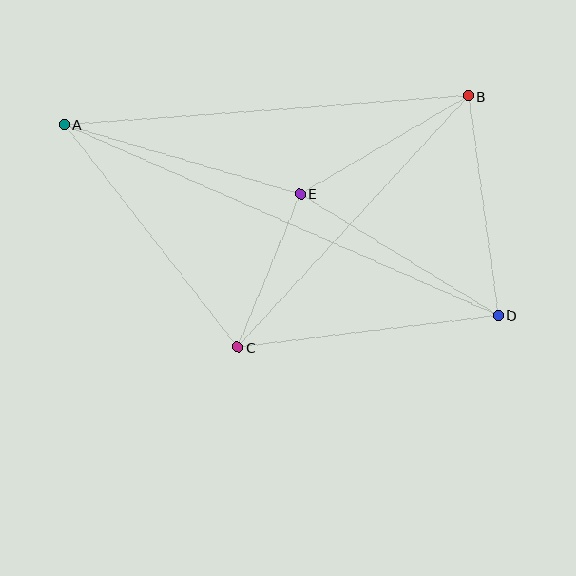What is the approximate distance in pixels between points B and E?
The distance between B and E is approximately 194 pixels.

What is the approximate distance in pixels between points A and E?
The distance between A and E is approximately 246 pixels.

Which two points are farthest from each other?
Points A and D are farthest from each other.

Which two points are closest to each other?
Points C and E are closest to each other.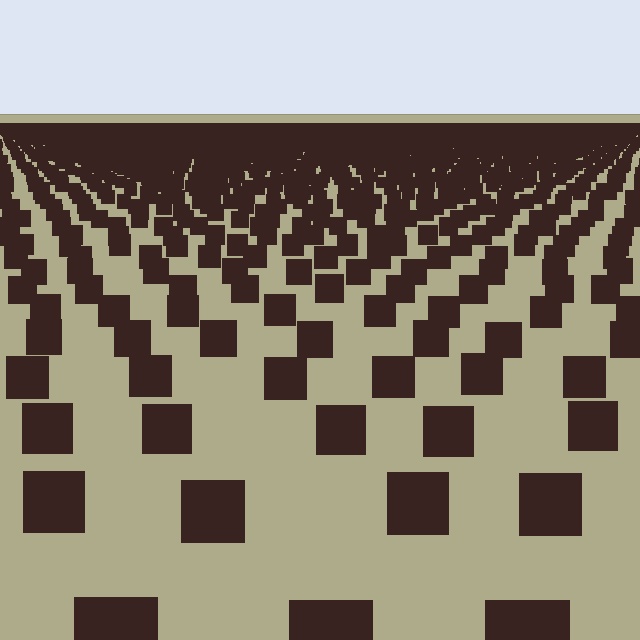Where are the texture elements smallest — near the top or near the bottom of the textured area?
Near the top.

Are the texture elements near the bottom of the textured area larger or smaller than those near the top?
Larger. Near the bottom, elements are closer to the viewer and appear at a bigger on-screen size.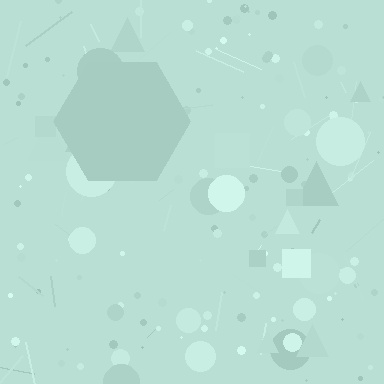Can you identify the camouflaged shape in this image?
The camouflaged shape is a hexagon.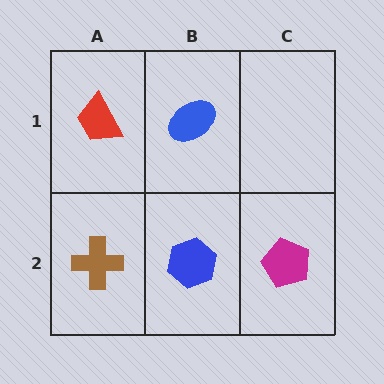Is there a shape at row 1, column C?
No, that cell is empty.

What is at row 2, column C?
A magenta pentagon.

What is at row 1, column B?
A blue ellipse.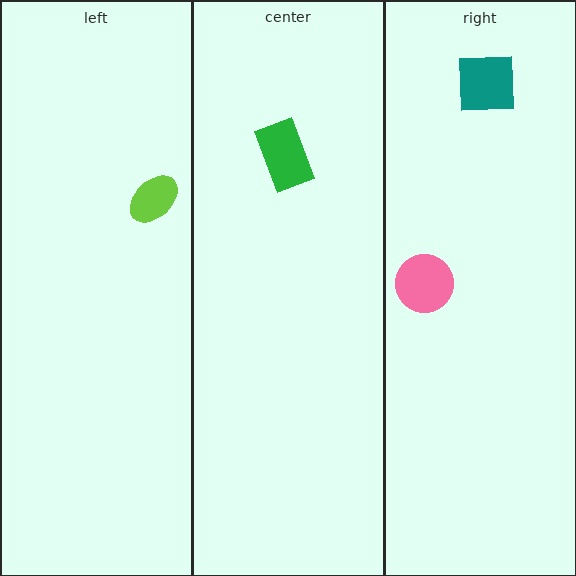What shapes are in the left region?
The lime ellipse.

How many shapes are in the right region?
2.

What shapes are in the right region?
The pink circle, the teal square.